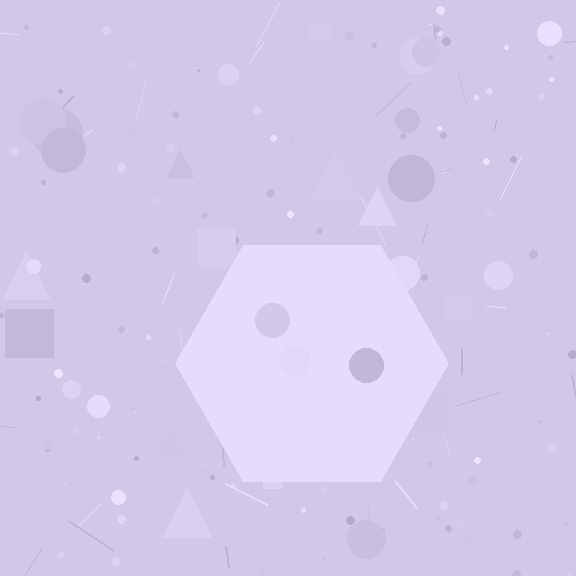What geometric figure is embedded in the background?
A hexagon is embedded in the background.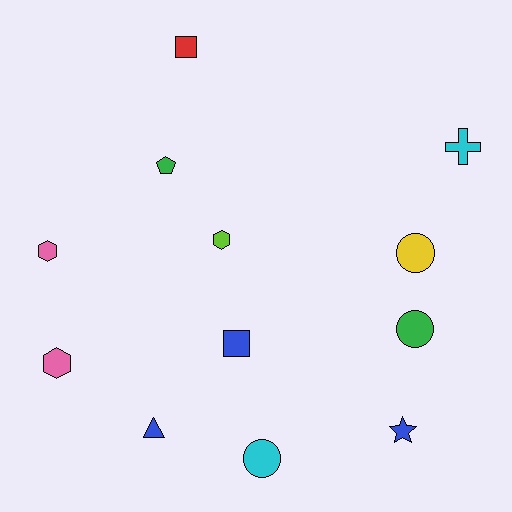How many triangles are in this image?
There is 1 triangle.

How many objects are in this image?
There are 12 objects.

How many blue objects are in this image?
There are 3 blue objects.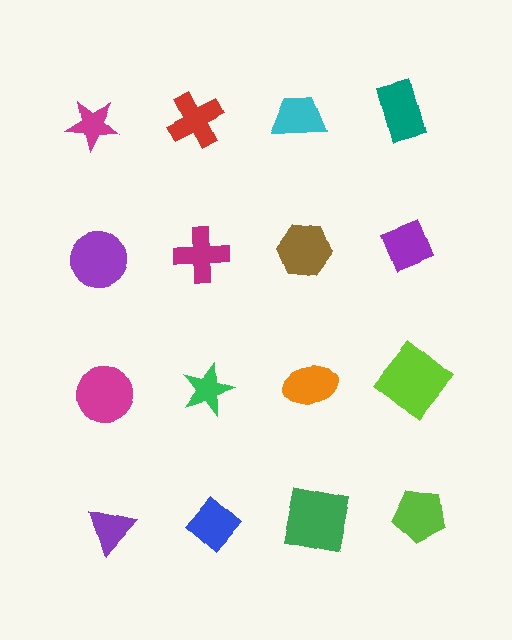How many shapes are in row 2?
4 shapes.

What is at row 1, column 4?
A teal rectangle.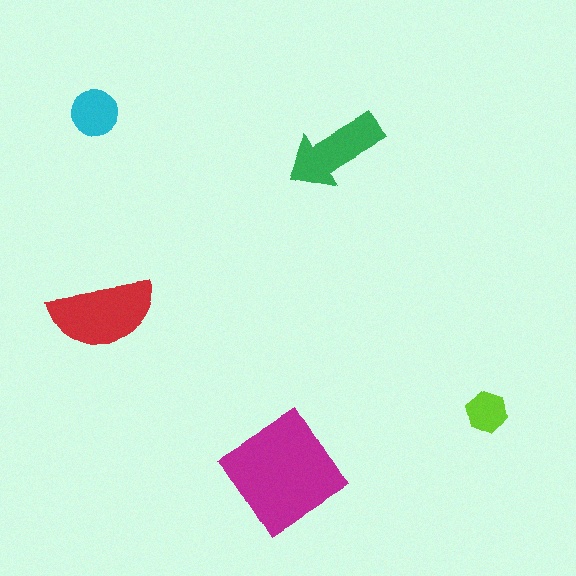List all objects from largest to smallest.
The magenta diamond, the red semicircle, the green arrow, the cyan circle, the lime hexagon.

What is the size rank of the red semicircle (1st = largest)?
2nd.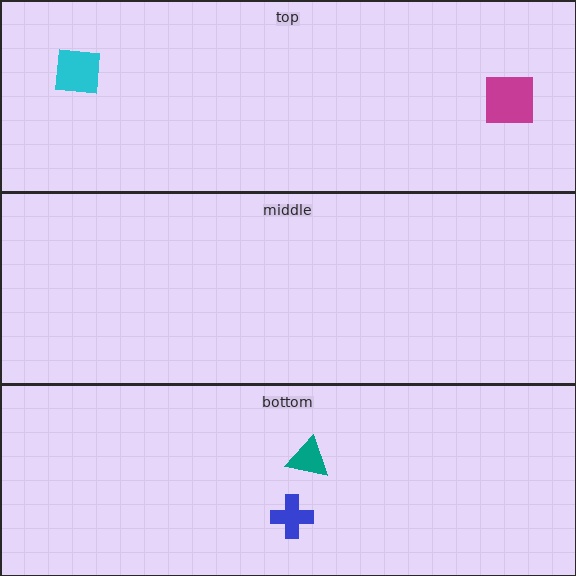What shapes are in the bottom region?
The blue cross, the teal triangle.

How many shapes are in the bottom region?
2.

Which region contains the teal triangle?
The bottom region.